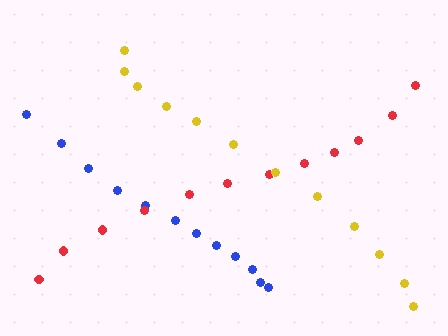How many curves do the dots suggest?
There are 3 distinct paths.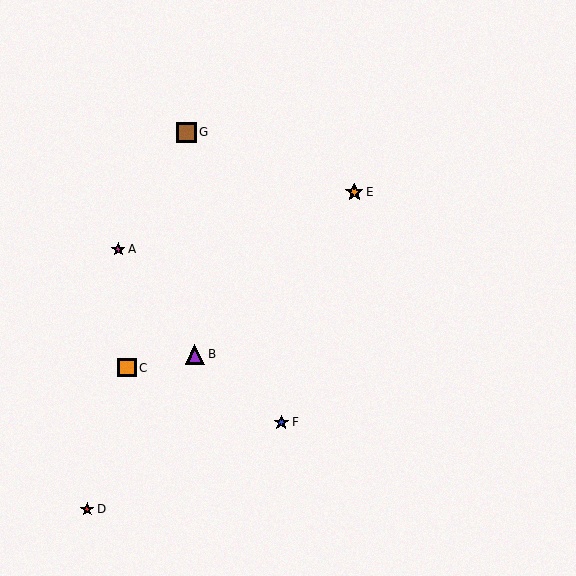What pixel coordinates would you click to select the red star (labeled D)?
Click at (87, 509) to select the red star D.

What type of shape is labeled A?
Shape A is a magenta star.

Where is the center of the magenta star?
The center of the magenta star is at (118, 249).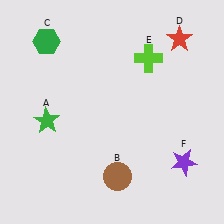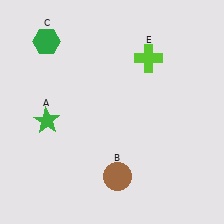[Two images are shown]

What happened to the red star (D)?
The red star (D) was removed in Image 2. It was in the top-right area of Image 1.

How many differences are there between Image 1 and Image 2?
There are 2 differences between the two images.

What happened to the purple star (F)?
The purple star (F) was removed in Image 2. It was in the bottom-right area of Image 1.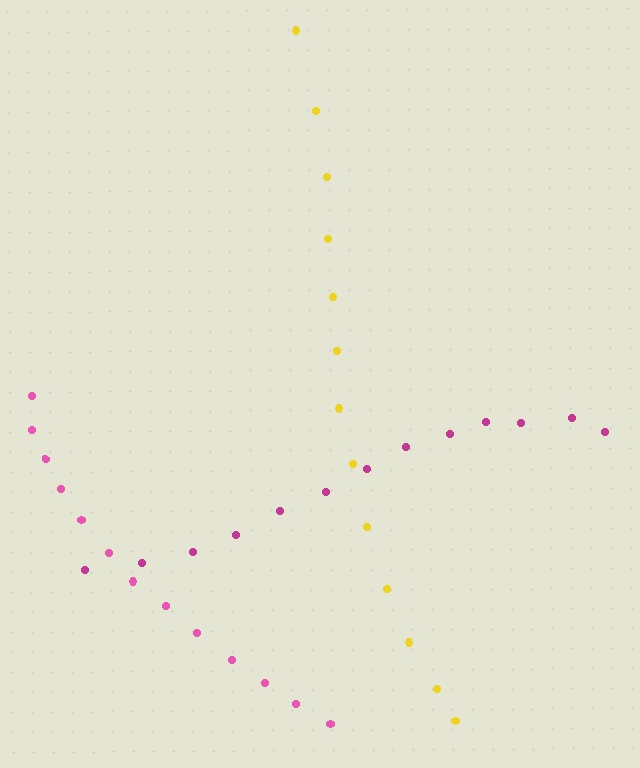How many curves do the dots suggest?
There are 3 distinct paths.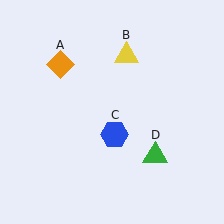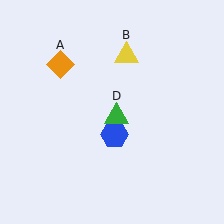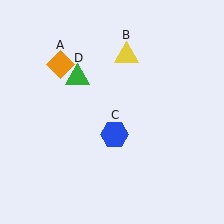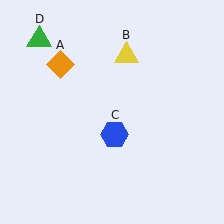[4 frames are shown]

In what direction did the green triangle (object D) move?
The green triangle (object D) moved up and to the left.